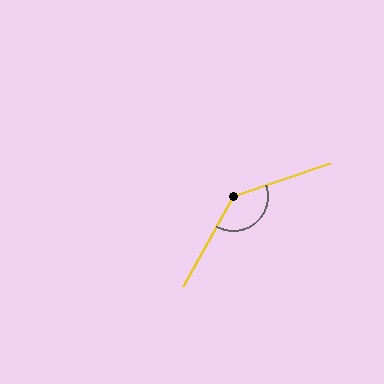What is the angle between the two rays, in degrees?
Approximately 138 degrees.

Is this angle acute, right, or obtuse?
It is obtuse.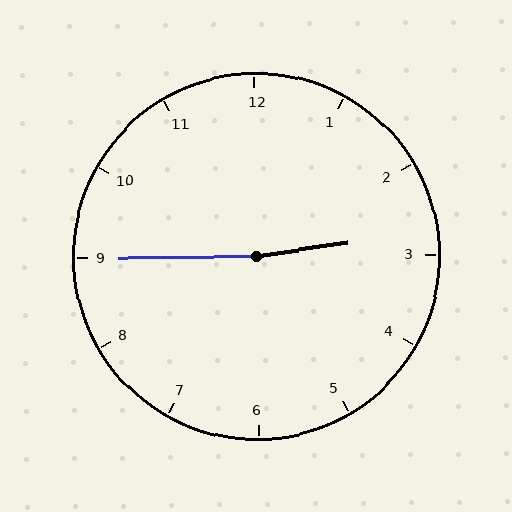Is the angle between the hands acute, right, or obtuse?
It is obtuse.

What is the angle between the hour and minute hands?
Approximately 172 degrees.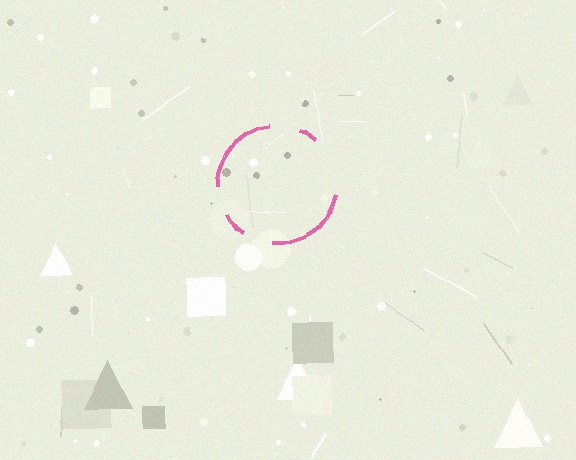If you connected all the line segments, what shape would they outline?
They would outline a circle.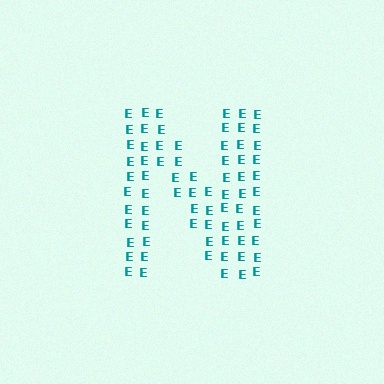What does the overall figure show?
The overall figure shows the letter N.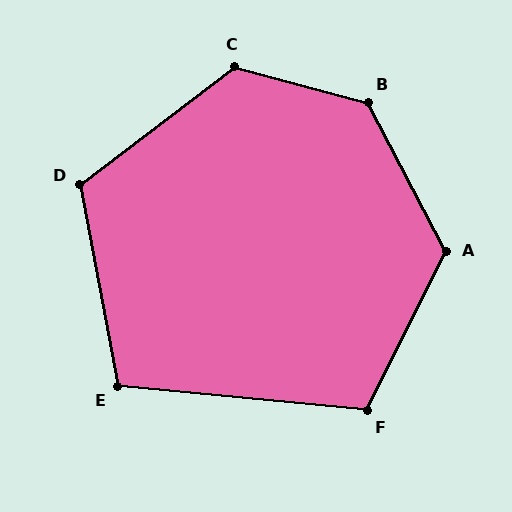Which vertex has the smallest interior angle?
E, at approximately 106 degrees.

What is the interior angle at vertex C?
Approximately 128 degrees (obtuse).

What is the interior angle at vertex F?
Approximately 111 degrees (obtuse).